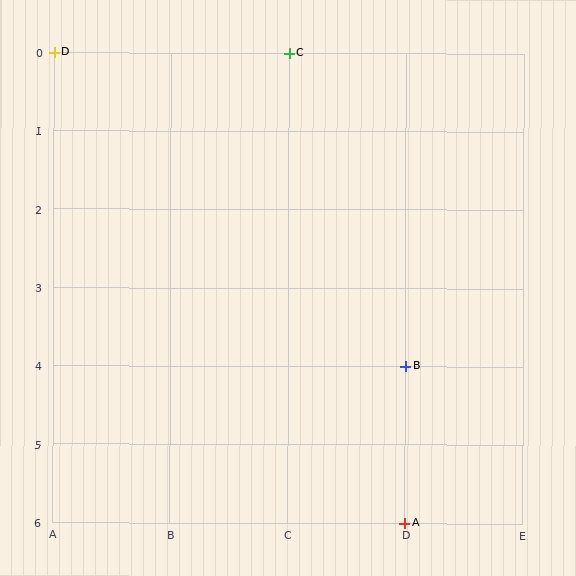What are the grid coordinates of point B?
Point B is at grid coordinates (D, 4).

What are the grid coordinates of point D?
Point D is at grid coordinates (A, 0).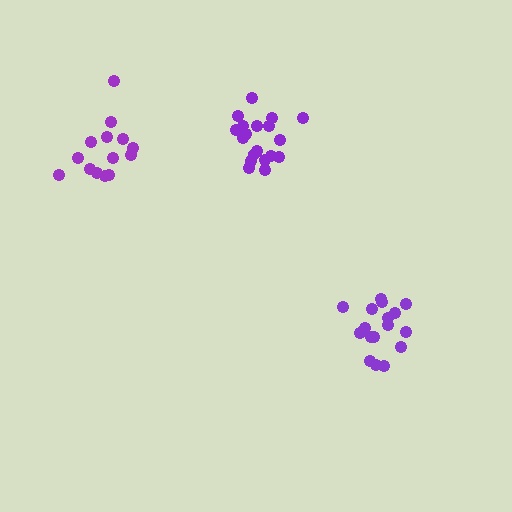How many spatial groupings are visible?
There are 3 spatial groupings.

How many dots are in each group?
Group 1: 14 dots, Group 2: 17 dots, Group 3: 20 dots (51 total).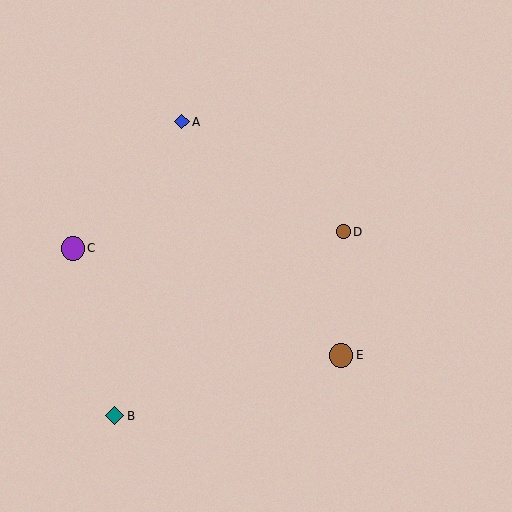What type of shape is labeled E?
Shape E is a brown circle.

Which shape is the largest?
The brown circle (labeled E) is the largest.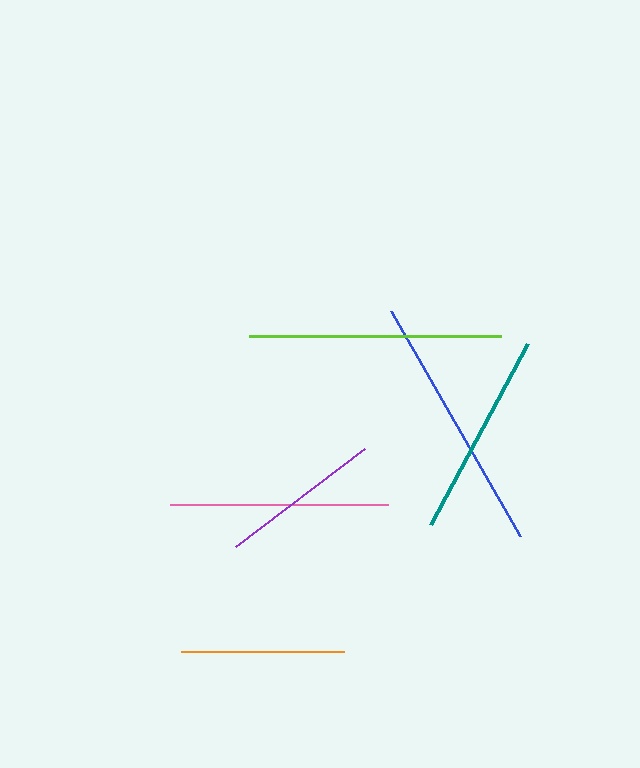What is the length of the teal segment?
The teal segment is approximately 205 pixels long.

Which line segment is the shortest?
The purple line is the shortest at approximately 162 pixels.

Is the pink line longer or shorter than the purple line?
The pink line is longer than the purple line.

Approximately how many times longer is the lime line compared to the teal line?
The lime line is approximately 1.2 times the length of the teal line.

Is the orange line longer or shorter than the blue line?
The blue line is longer than the orange line.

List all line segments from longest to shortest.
From longest to shortest: blue, lime, pink, teal, orange, purple.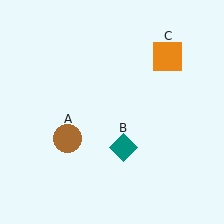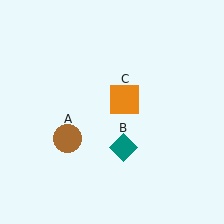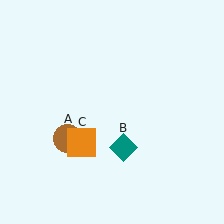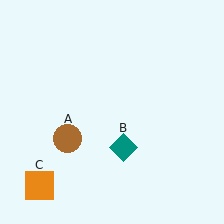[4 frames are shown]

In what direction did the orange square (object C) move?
The orange square (object C) moved down and to the left.